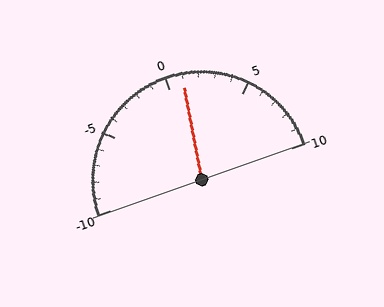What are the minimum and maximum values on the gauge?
The gauge ranges from -10 to 10.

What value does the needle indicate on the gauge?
The needle indicates approximately 1.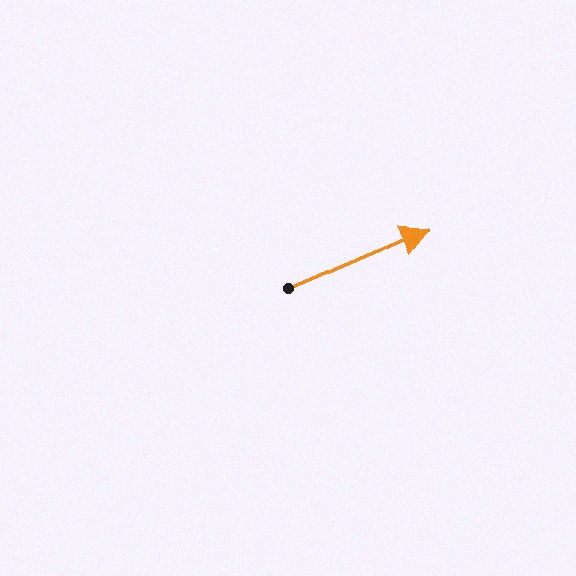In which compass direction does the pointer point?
Northeast.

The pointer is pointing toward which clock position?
Roughly 2 o'clock.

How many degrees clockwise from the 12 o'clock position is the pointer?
Approximately 67 degrees.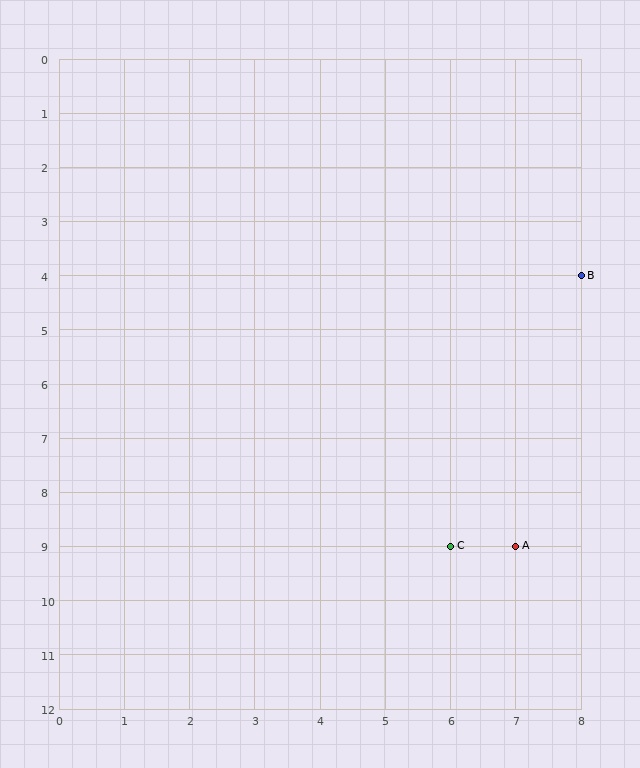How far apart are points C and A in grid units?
Points C and A are 1 column apart.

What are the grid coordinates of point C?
Point C is at grid coordinates (6, 9).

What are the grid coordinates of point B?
Point B is at grid coordinates (8, 4).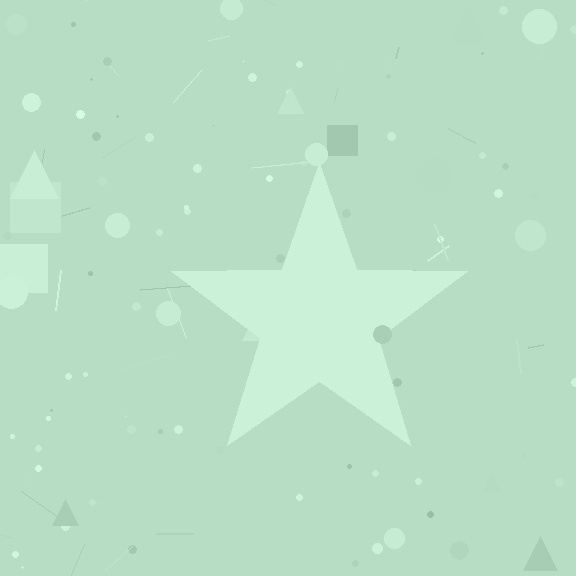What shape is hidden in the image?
A star is hidden in the image.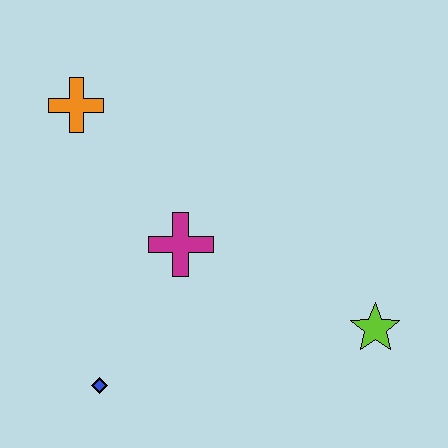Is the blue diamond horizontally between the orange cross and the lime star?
Yes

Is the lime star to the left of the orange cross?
No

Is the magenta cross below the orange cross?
Yes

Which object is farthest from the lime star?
The orange cross is farthest from the lime star.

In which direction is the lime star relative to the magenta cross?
The lime star is to the right of the magenta cross.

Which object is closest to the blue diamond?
The magenta cross is closest to the blue diamond.